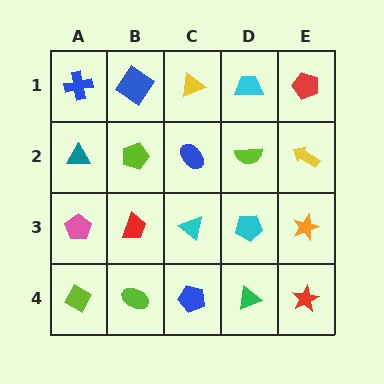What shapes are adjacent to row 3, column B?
A lime pentagon (row 2, column B), a lime ellipse (row 4, column B), a pink pentagon (row 3, column A), a cyan triangle (row 3, column C).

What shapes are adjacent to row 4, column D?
A cyan pentagon (row 3, column D), a blue pentagon (row 4, column C), a red star (row 4, column E).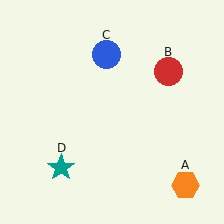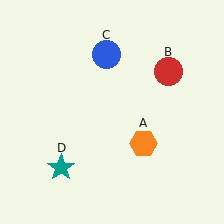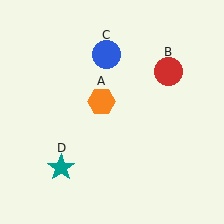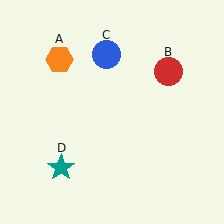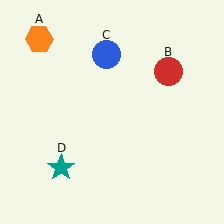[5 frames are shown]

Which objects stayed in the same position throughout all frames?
Red circle (object B) and blue circle (object C) and teal star (object D) remained stationary.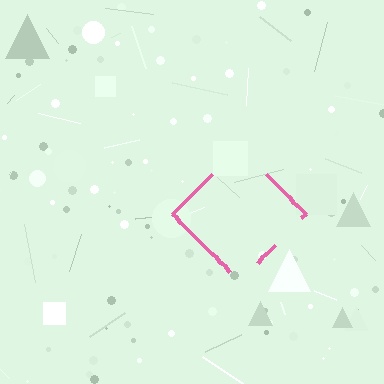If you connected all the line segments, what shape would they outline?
They would outline a diamond.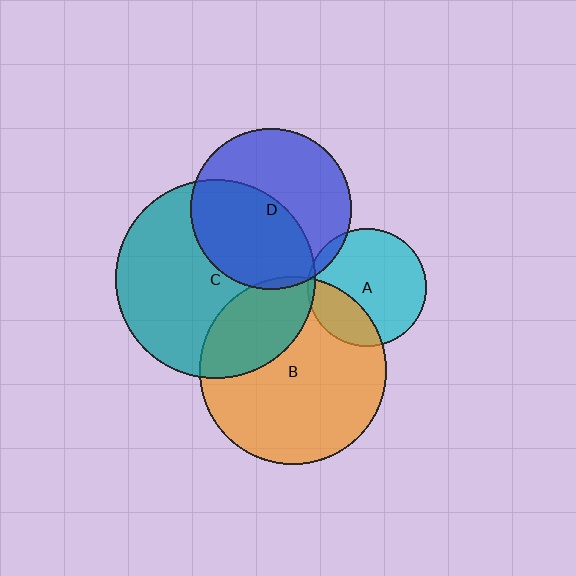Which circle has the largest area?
Circle C (teal).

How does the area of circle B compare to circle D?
Approximately 1.4 times.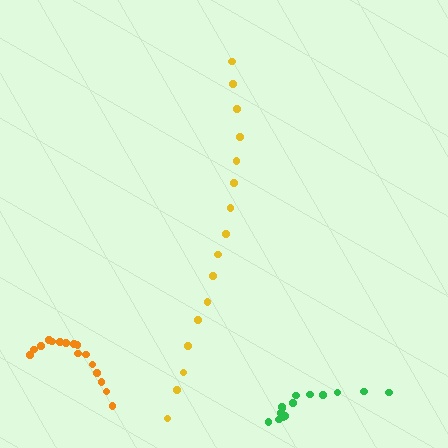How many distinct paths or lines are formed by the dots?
There are 3 distinct paths.